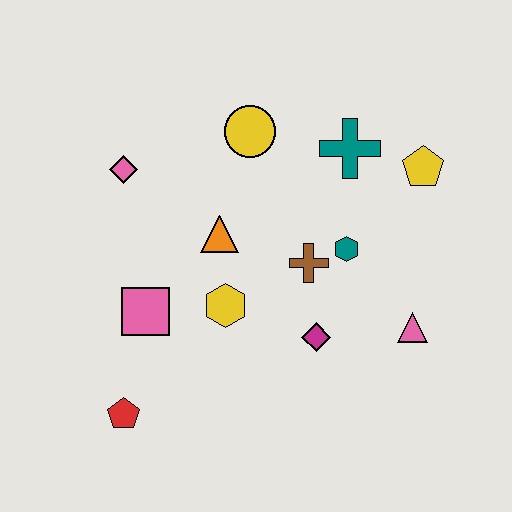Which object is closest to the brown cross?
The teal hexagon is closest to the brown cross.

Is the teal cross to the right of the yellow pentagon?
No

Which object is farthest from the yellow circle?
The red pentagon is farthest from the yellow circle.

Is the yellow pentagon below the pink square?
No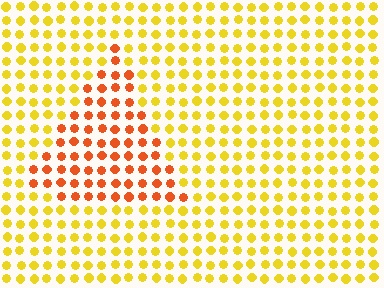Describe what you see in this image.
The image is filled with small yellow elements in a uniform arrangement. A triangle-shaped region is visible where the elements are tinted to a slightly different hue, forming a subtle color boundary.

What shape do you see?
I see a triangle.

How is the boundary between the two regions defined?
The boundary is defined purely by a slight shift in hue (about 38 degrees). Spacing, size, and orientation are identical on both sides.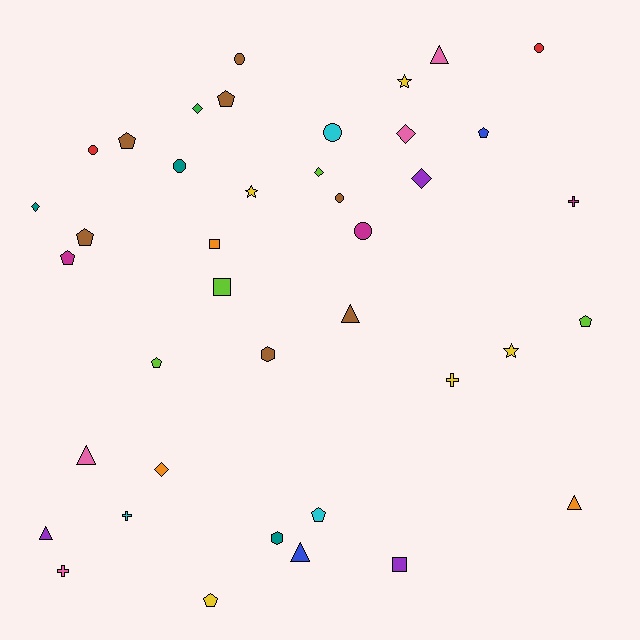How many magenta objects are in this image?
There are 3 magenta objects.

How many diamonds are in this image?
There are 6 diamonds.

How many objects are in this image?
There are 40 objects.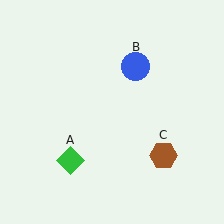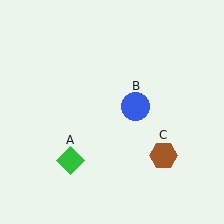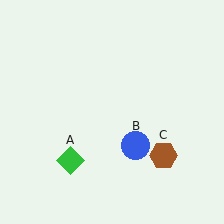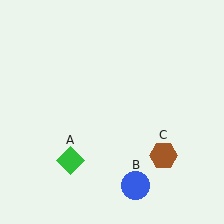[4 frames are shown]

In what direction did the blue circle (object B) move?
The blue circle (object B) moved down.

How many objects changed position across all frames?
1 object changed position: blue circle (object B).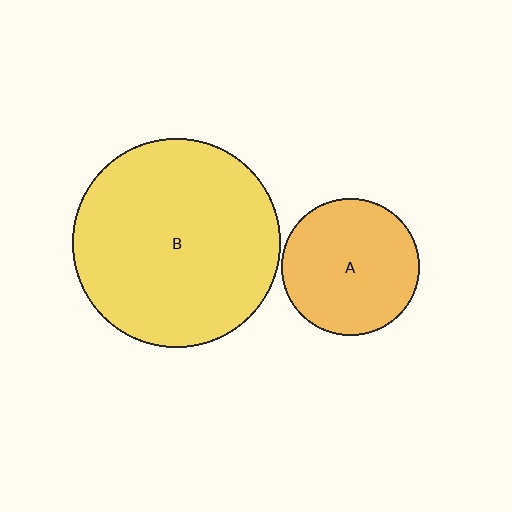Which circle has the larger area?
Circle B (yellow).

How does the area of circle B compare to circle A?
Approximately 2.3 times.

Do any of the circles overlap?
No, none of the circles overlap.